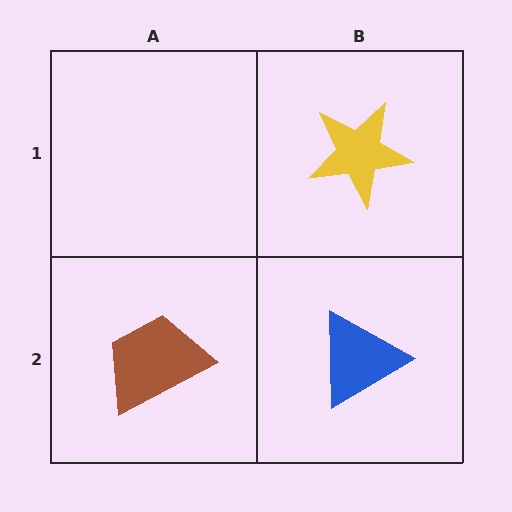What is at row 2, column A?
A brown trapezoid.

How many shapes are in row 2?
2 shapes.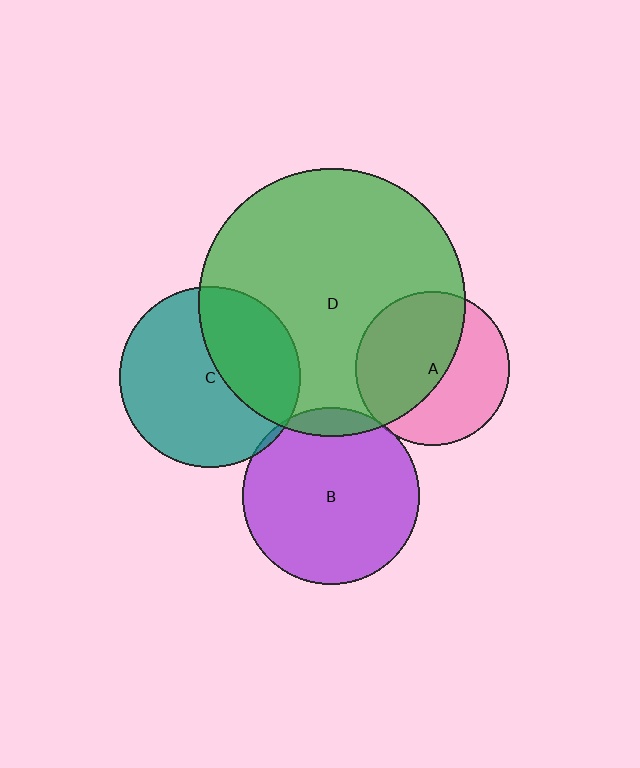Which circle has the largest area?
Circle D (green).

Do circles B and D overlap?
Yes.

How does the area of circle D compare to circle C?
Approximately 2.2 times.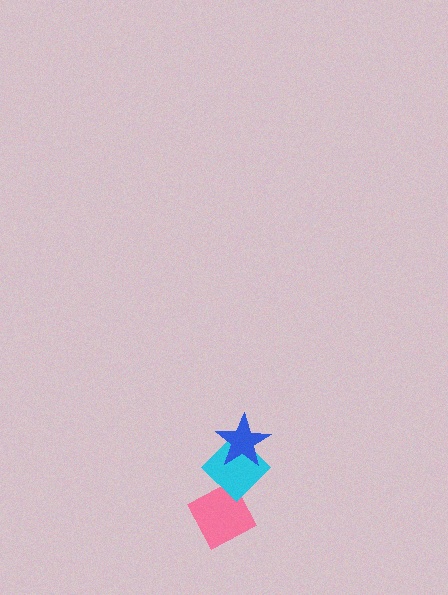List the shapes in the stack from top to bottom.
From top to bottom: the blue star, the cyan diamond, the pink diamond.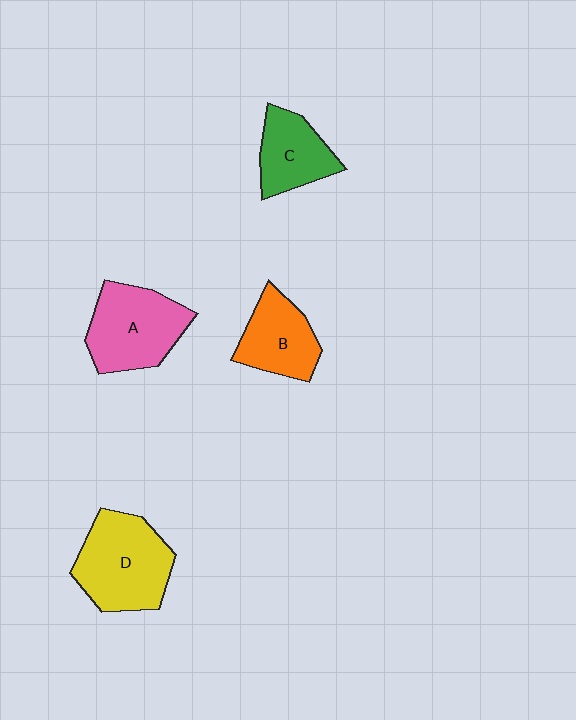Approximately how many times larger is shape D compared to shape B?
Approximately 1.5 times.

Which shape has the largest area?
Shape D (yellow).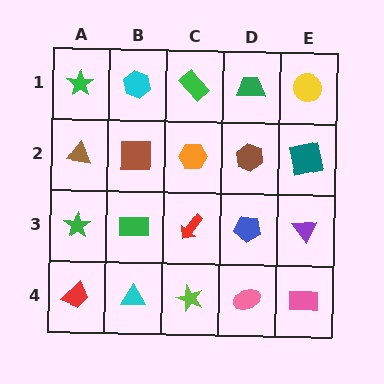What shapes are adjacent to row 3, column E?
A teal square (row 2, column E), a pink rectangle (row 4, column E), a blue pentagon (row 3, column D).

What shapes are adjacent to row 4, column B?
A green rectangle (row 3, column B), a red trapezoid (row 4, column A), a lime star (row 4, column C).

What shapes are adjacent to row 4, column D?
A blue pentagon (row 3, column D), a lime star (row 4, column C), a pink rectangle (row 4, column E).